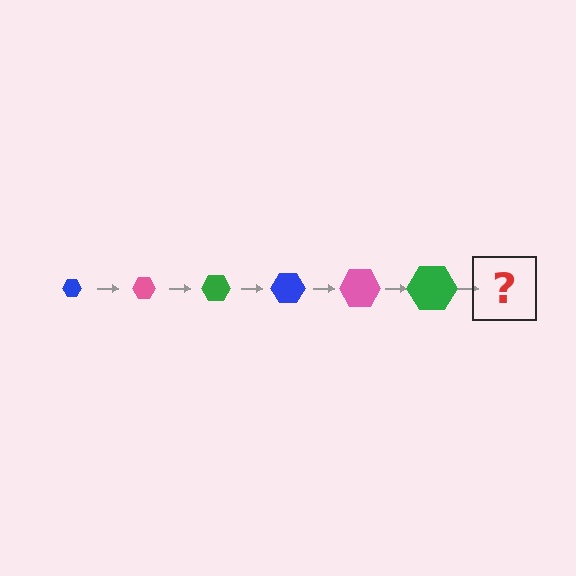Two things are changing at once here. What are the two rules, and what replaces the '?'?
The two rules are that the hexagon grows larger each step and the color cycles through blue, pink, and green. The '?' should be a blue hexagon, larger than the previous one.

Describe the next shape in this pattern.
It should be a blue hexagon, larger than the previous one.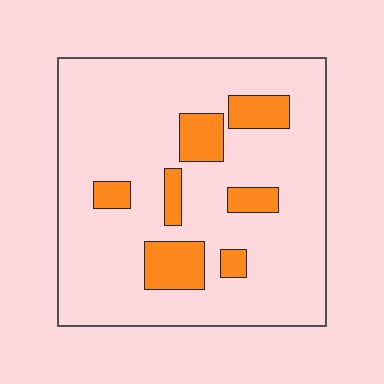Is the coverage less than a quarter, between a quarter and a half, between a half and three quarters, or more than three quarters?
Less than a quarter.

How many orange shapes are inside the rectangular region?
7.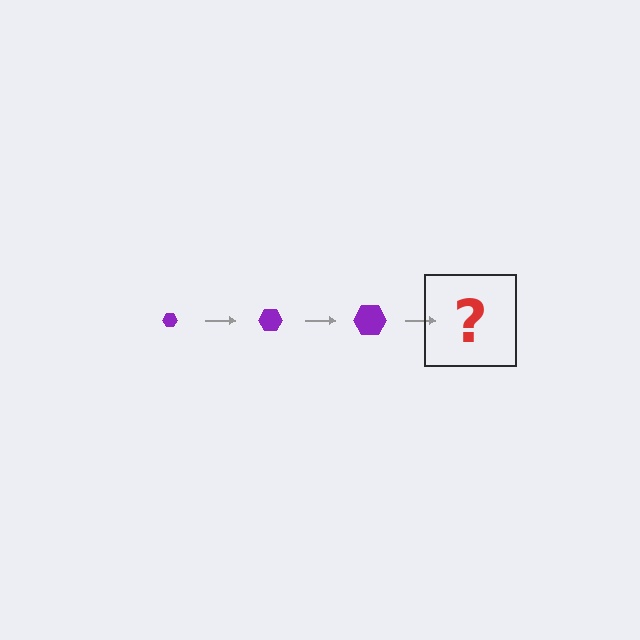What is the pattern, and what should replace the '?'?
The pattern is that the hexagon gets progressively larger each step. The '?' should be a purple hexagon, larger than the previous one.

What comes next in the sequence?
The next element should be a purple hexagon, larger than the previous one.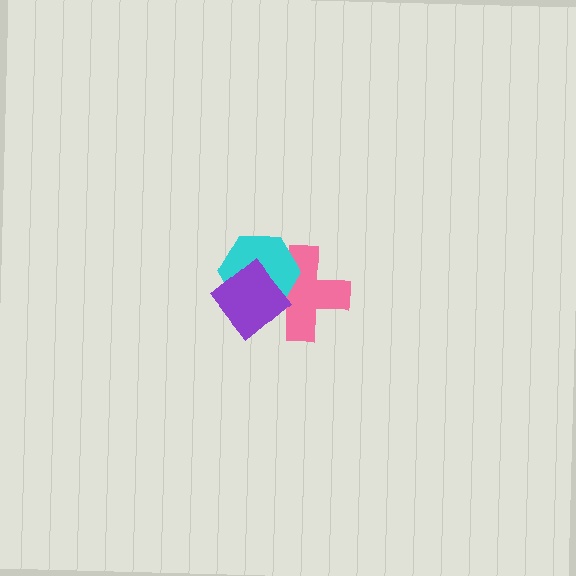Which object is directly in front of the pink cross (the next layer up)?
The cyan hexagon is directly in front of the pink cross.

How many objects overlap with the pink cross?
2 objects overlap with the pink cross.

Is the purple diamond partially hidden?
No, no other shape covers it.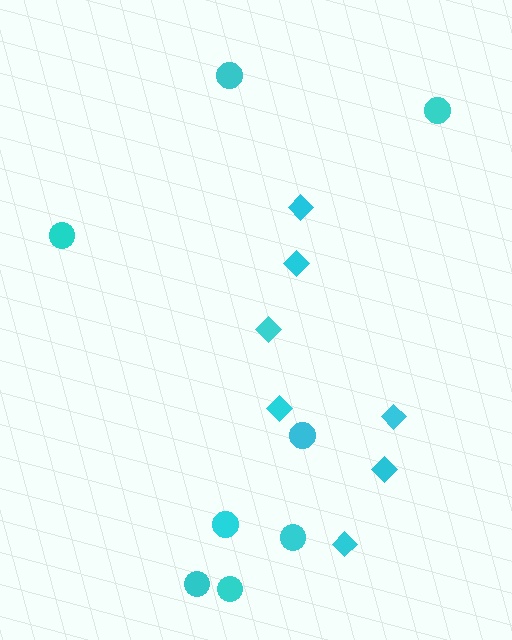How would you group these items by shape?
There are 2 groups: one group of circles (8) and one group of diamonds (7).